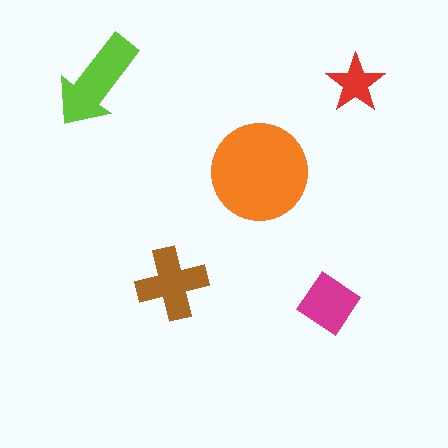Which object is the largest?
The orange circle.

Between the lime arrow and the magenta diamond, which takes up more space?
The lime arrow.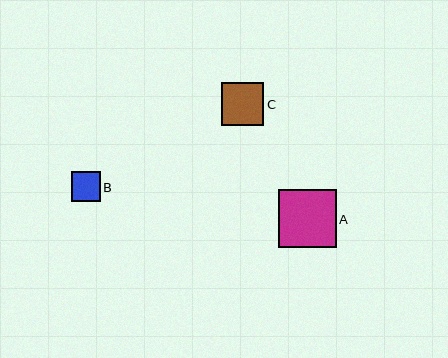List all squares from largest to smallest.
From largest to smallest: A, C, B.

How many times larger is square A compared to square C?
Square A is approximately 1.4 times the size of square C.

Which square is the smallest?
Square B is the smallest with a size of approximately 29 pixels.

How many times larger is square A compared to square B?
Square A is approximately 2.0 times the size of square B.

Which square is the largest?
Square A is the largest with a size of approximately 58 pixels.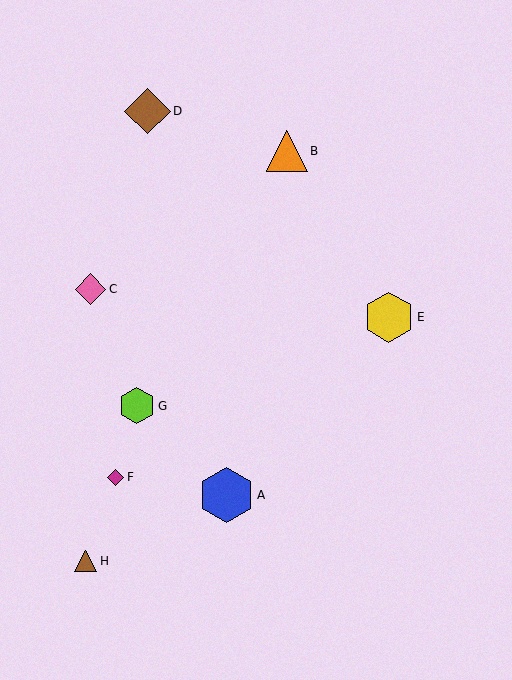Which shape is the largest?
The blue hexagon (labeled A) is the largest.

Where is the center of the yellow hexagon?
The center of the yellow hexagon is at (389, 317).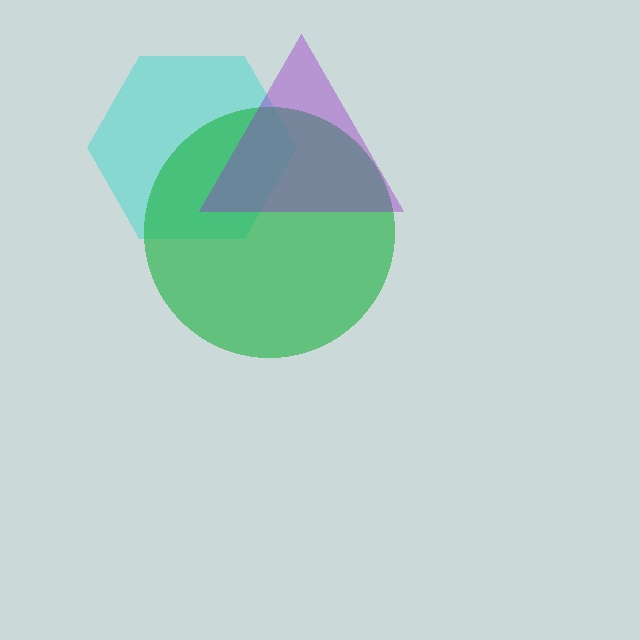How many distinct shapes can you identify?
There are 3 distinct shapes: a cyan hexagon, a green circle, a purple triangle.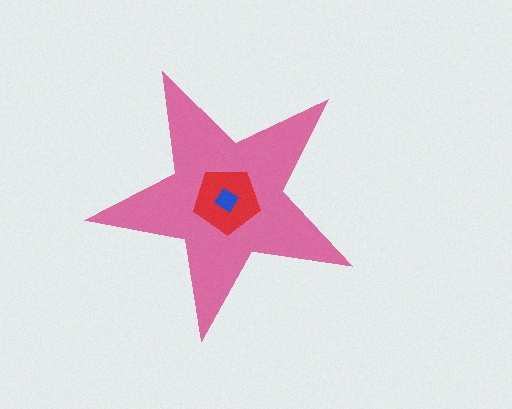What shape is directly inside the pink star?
The red pentagon.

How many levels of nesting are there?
3.